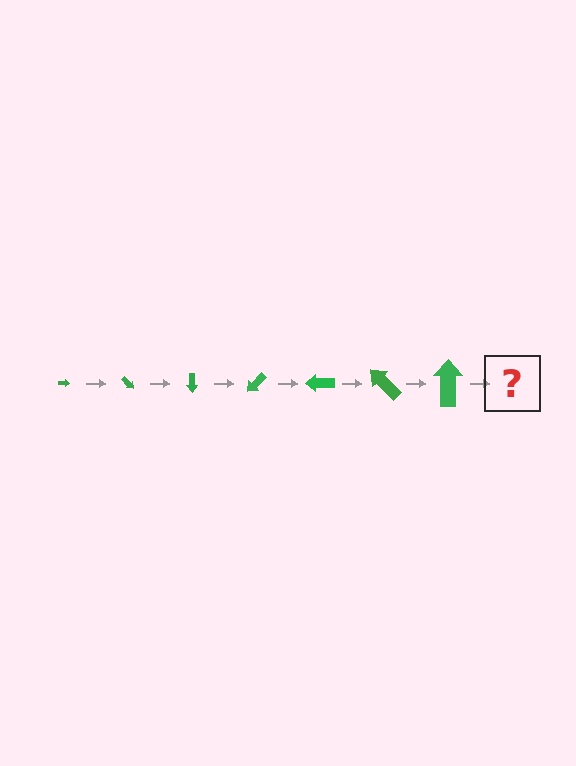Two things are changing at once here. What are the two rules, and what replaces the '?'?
The two rules are that the arrow grows larger each step and it rotates 45 degrees each step. The '?' should be an arrow, larger than the previous one and rotated 315 degrees from the start.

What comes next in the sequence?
The next element should be an arrow, larger than the previous one and rotated 315 degrees from the start.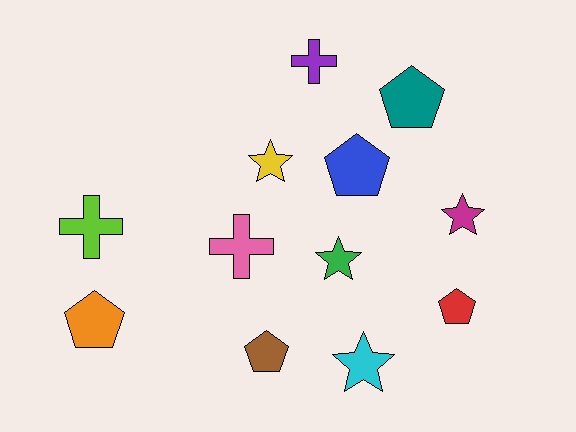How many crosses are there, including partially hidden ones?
There are 3 crosses.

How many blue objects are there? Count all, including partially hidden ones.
There is 1 blue object.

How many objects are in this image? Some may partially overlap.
There are 12 objects.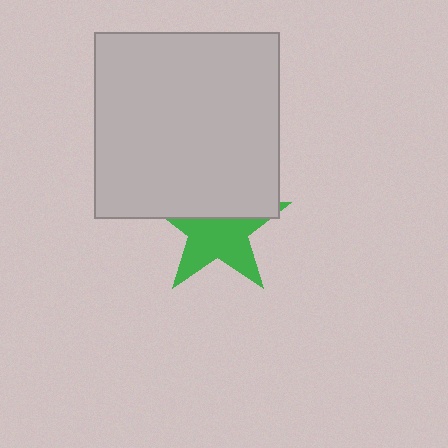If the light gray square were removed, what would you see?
You would see the complete green star.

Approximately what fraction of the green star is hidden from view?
Roughly 44% of the green star is hidden behind the light gray square.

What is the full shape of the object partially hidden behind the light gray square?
The partially hidden object is a green star.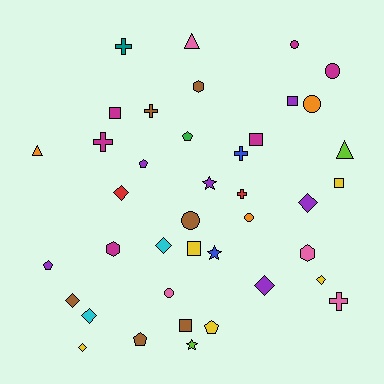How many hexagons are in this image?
There are 3 hexagons.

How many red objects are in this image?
There are 2 red objects.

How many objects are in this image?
There are 40 objects.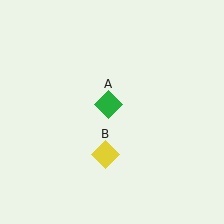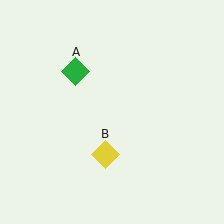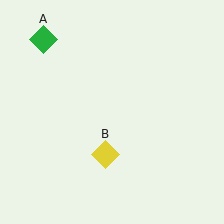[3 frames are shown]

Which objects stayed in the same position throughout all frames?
Yellow diamond (object B) remained stationary.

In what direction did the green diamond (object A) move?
The green diamond (object A) moved up and to the left.